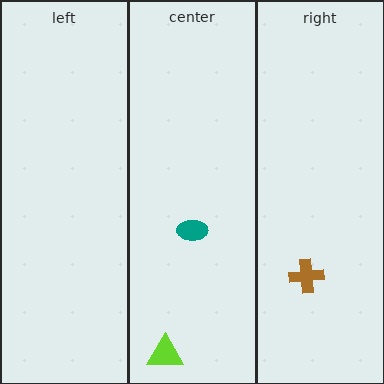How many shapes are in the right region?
1.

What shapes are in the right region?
The brown cross.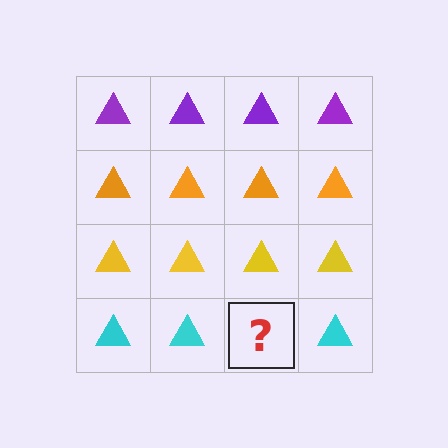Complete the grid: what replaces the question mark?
The question mark should be replaced with a cyan triangle.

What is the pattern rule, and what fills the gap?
The rule is that each row has a consistent color. The gap should be filled with a cyan triangle.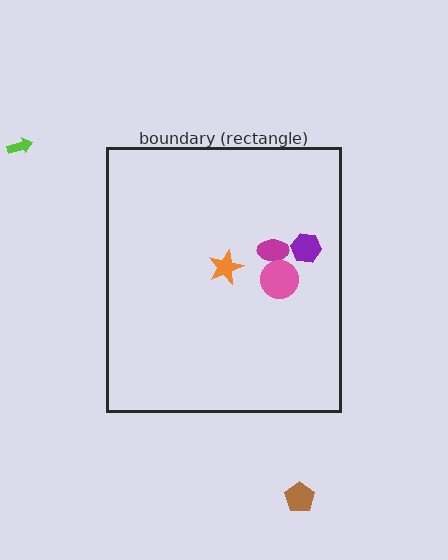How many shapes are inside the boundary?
4 inside, 2 outside.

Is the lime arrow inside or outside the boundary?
Outside.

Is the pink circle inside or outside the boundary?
Inside.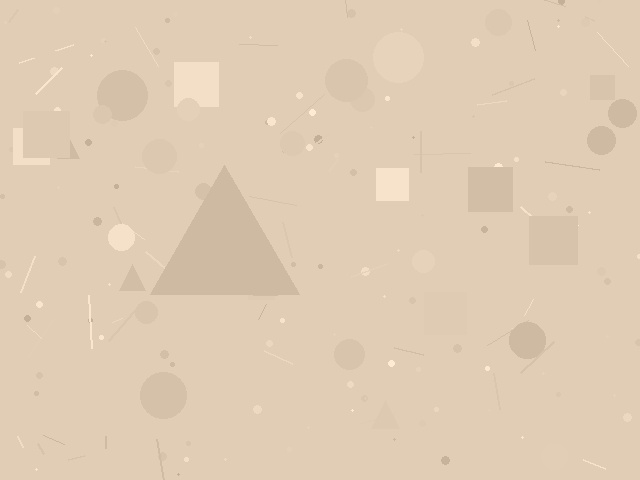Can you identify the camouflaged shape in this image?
The camouflaged shape is a triangle.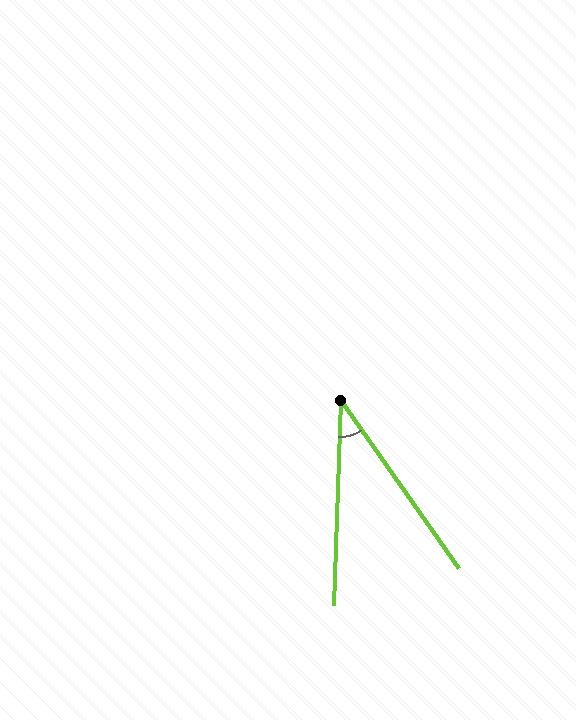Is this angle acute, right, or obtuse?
It is acute.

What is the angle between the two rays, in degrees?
Approximately 37 degrees.